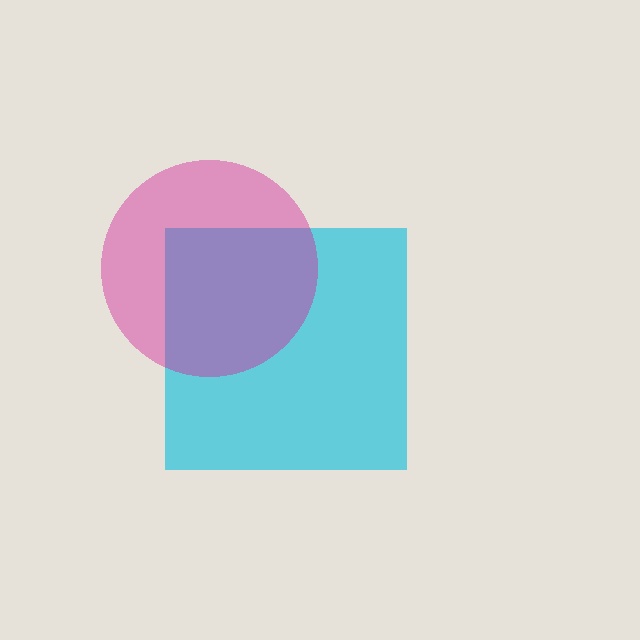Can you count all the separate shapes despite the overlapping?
Yes, there are 2 separate shapes.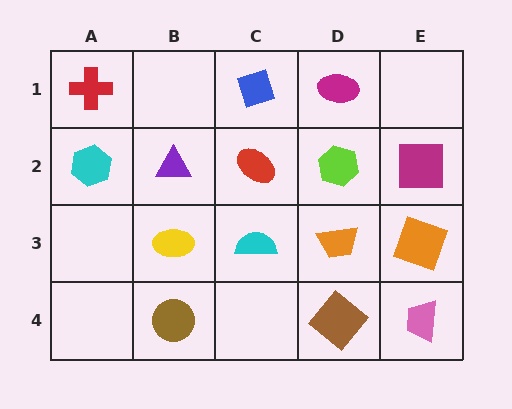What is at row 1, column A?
A red cross.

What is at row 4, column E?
A pink trapezoid.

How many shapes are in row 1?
3 shapes.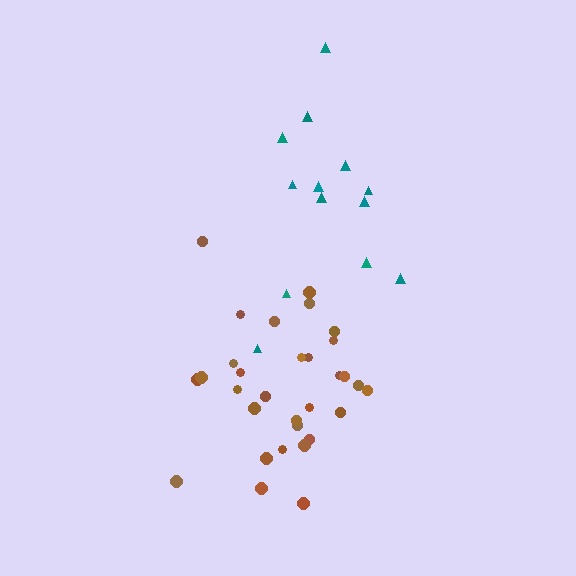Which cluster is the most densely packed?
Brown.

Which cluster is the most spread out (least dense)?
Teal.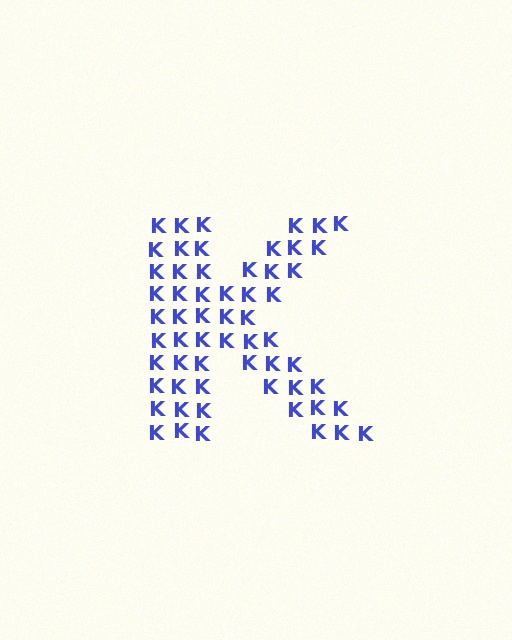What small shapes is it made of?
It is made of small letter K's.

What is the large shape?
The large shape is the letter K.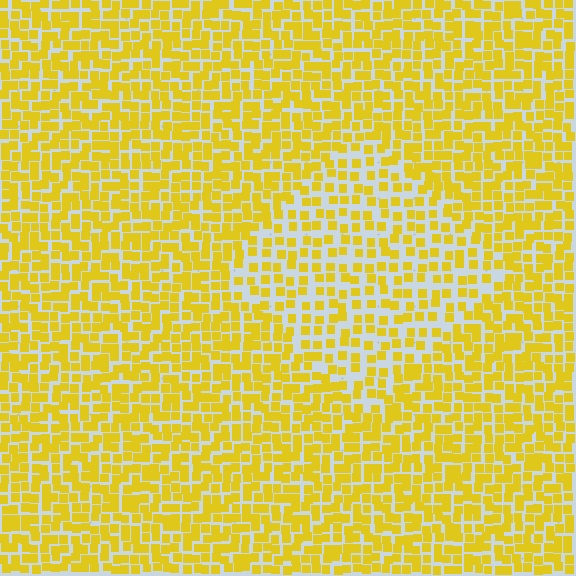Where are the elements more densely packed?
The elements are more densely packed outside the diamond boundary.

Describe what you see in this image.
The image contains small yellow elements arranged at two different densities. A diamond-shaped region is visible where the elements are less densely packed than the surrounding area.